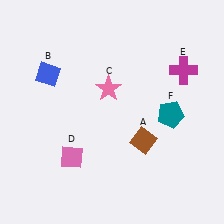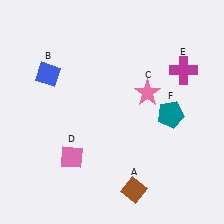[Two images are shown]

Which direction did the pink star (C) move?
The pink star (C) moved right.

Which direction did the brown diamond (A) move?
The brown diamond (A) moved down.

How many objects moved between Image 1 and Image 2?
2 objects moved between the two images.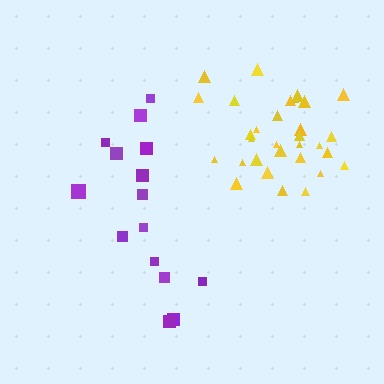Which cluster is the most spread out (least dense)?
Purple.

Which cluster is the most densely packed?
Yellow.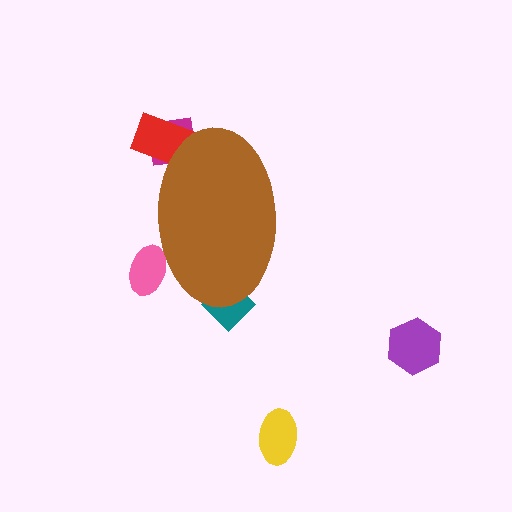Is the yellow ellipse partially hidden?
No, the yellow ellipse is fully visible.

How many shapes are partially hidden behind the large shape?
4 shapes are partially hidden.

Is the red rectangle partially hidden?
Yes, the red rectangle is partially hidden behind the brown ellipse.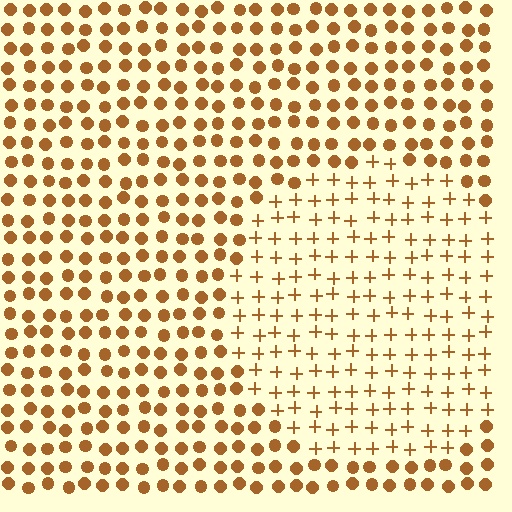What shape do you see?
I see a circle.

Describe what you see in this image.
The image is filled with small brown elements arranged in a uniform grid. A circle-shaped region contains plus signs, while the surrounding area contains circles. The boundary is defined purely by the change in element shape.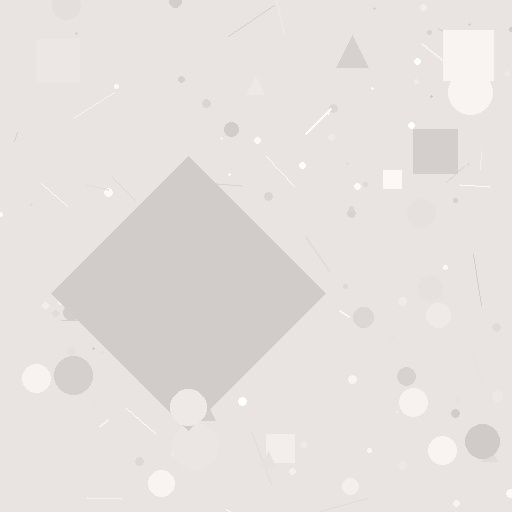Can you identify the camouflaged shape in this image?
The camouflaged shape is a diamond.